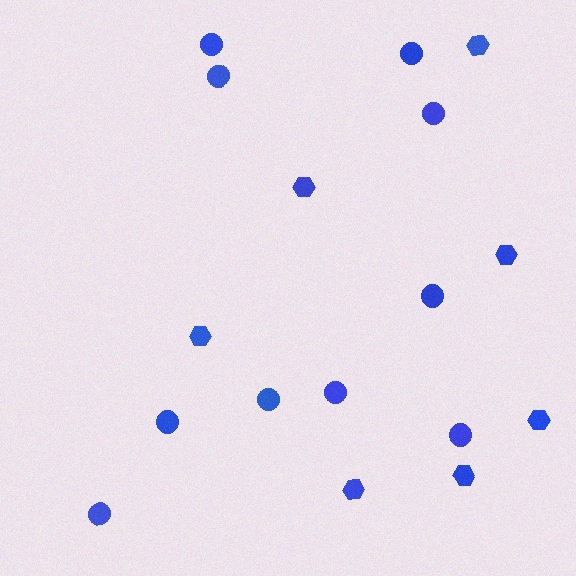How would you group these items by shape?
There are 2 groups: one group of hexagons (7) and one group of circles (10).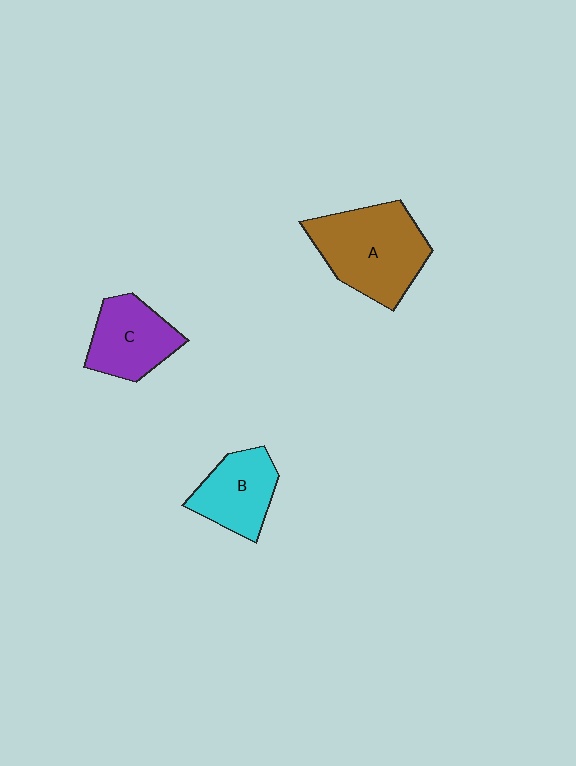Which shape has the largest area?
Shape A (brown).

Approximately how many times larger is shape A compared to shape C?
Approximately 1.5 times.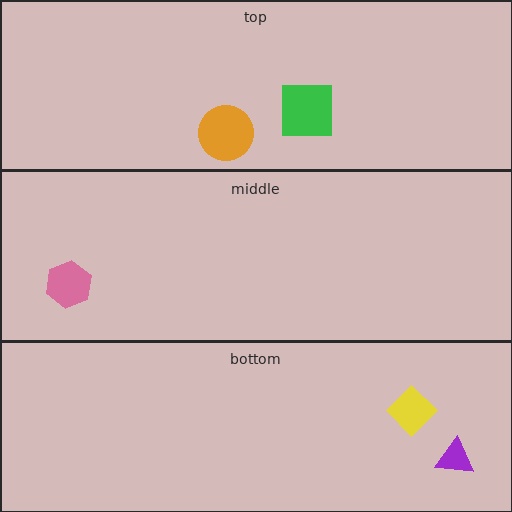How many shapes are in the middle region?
1.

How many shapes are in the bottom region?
2.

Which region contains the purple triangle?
The bottom region.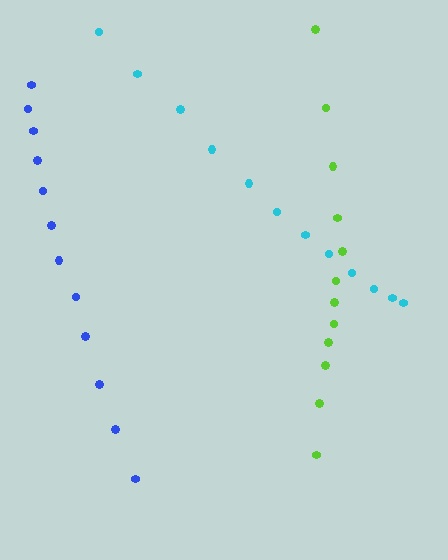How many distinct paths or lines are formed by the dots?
There are 3 distinct paths.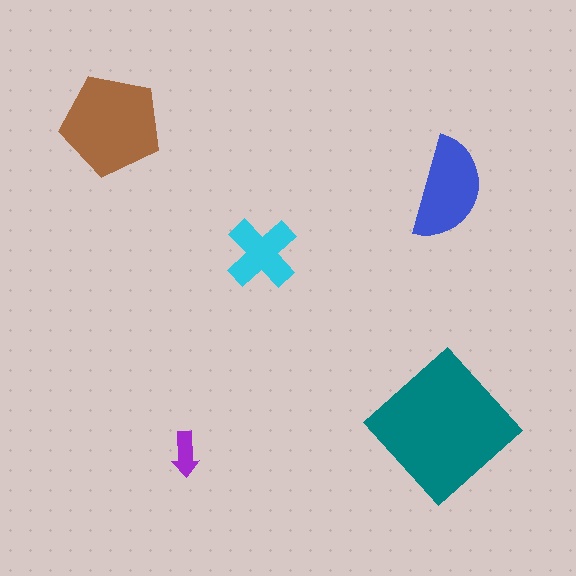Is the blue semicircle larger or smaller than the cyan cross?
Larger.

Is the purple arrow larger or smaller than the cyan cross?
Smaller.